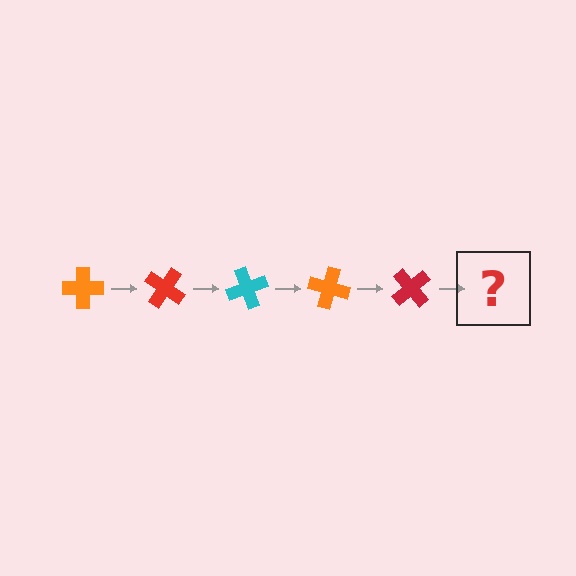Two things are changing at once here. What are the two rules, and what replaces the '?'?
The two rules are that it rotates 35 degrees each step and the color cycles through orange, red, and cyan. The '?' should be a cyan cross, rotated 175 degrees from the start.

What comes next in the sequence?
The next element should be a cyan cross, rotated 175 degrees from the start.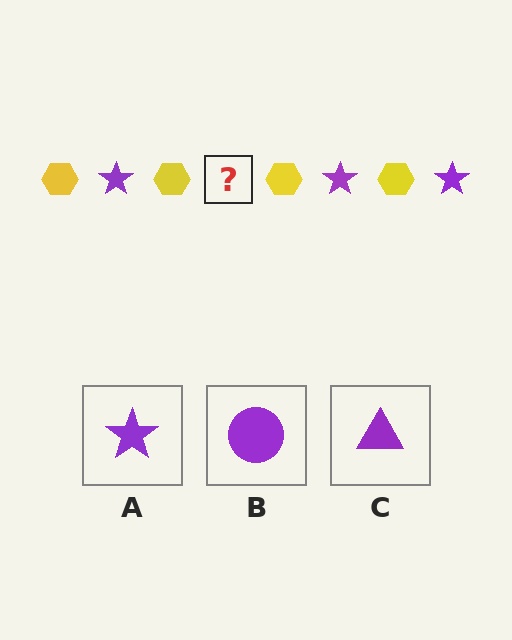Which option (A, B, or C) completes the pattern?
A.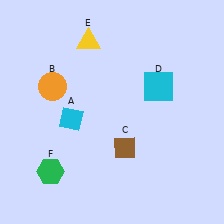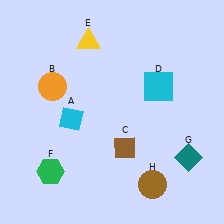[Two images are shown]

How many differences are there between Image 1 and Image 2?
There are 2 differences between the two images.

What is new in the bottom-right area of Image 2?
A brown circle (H) was added in the bottom-right area of Image 2.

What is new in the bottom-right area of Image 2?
A teal diamond (G) was added in the bottom-right area of Image 2.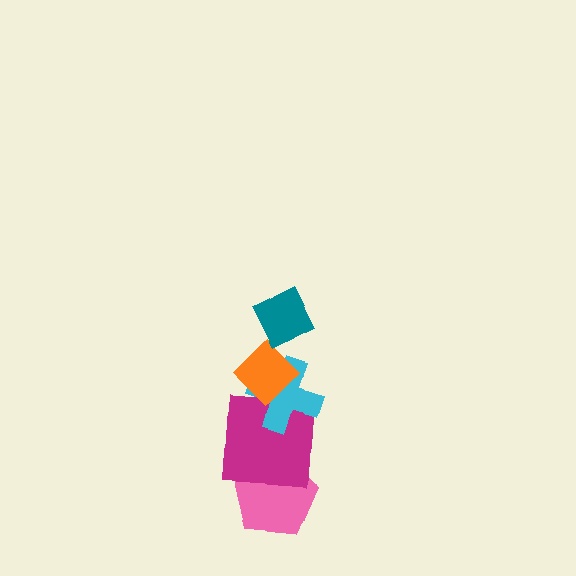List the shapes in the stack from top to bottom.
From top to bottom: the teal diamond, the orange diamond, the cyan cross, the magenta square, the pink pentagon.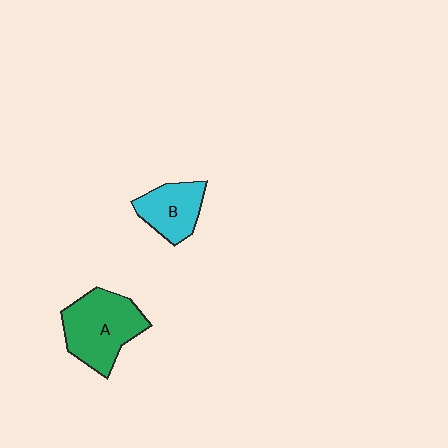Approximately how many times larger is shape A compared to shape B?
Approximately 1.6 times.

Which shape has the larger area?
Shape A (green).